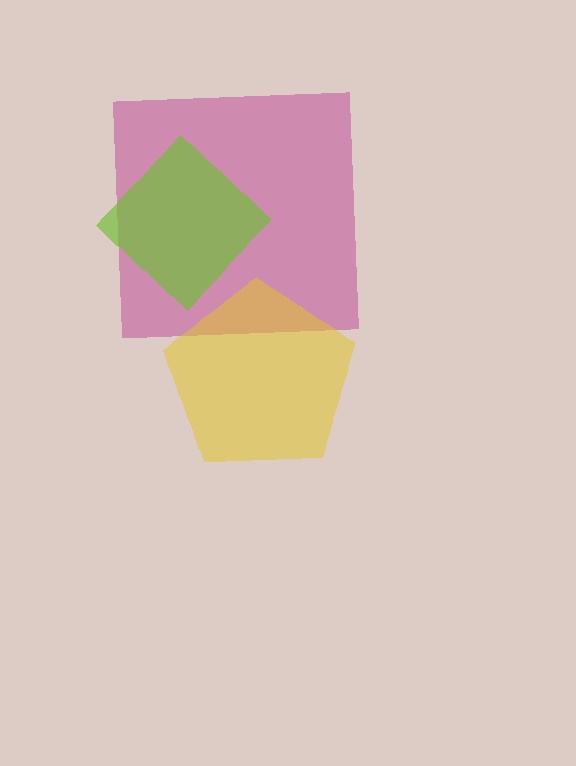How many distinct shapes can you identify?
There are 3 distinct shapes: a magenta square, a lime diamond, a yellow pentagon.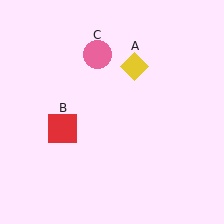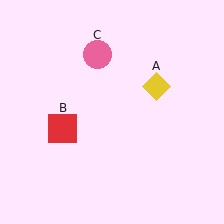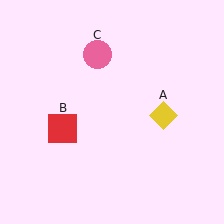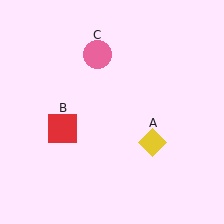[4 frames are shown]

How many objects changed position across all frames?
1 object changed position: yellow diamond (object A).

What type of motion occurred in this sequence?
The yellow diamond (object A) rotated clockwise around the center of the scene.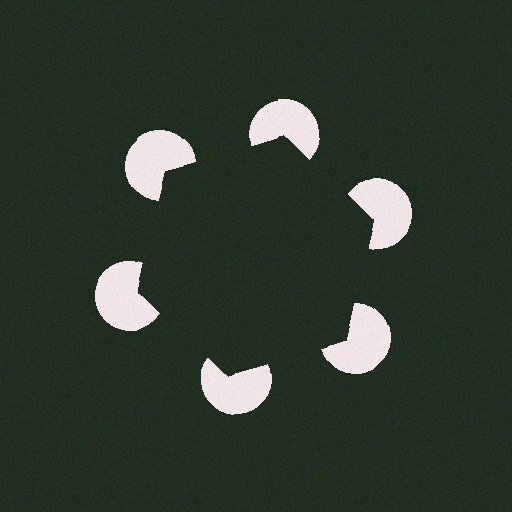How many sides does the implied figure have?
6 sides.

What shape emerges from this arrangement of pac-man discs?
An illusory hexagon — its edges are inferred from the aligned wedge cuts in the pac-man discs, not physically drawn.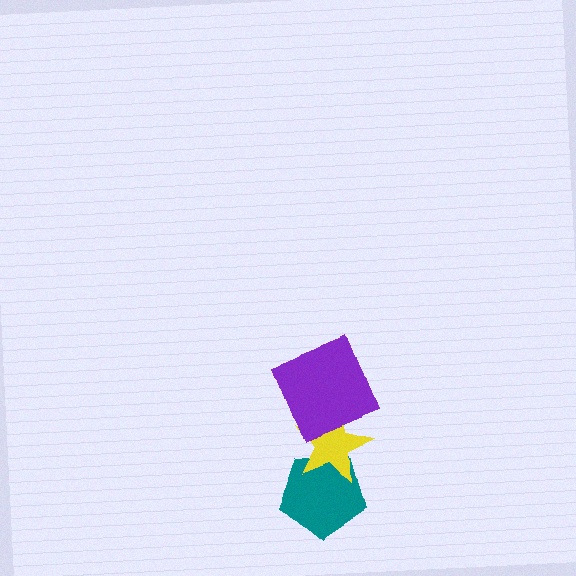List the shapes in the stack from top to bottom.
From top to bottom: the purple square, the yellow star, the teal pentagon.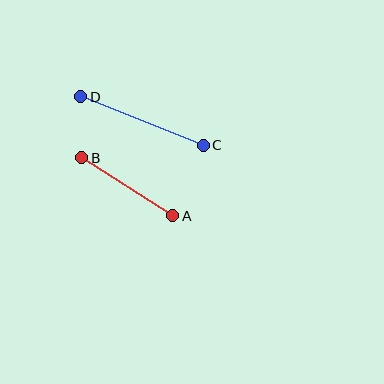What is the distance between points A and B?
The distance is approximately 108 pixels.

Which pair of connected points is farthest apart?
Points C and D are farthest apart.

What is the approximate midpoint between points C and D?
The midpoint is at approximately (142, 121) pixels.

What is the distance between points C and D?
The distance is approximately 132 pixels.